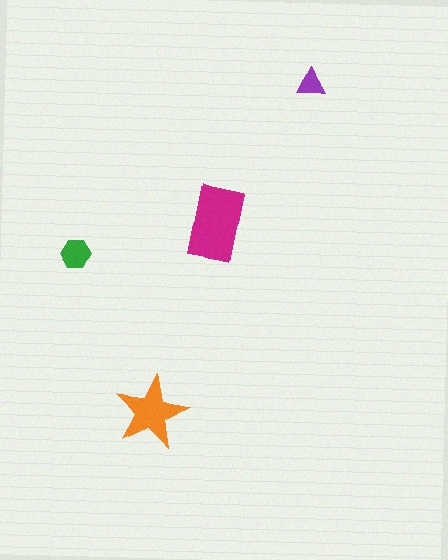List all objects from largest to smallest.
The magenta rectangle, the orange star, the green hexagon, the purple triangle.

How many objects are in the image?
There are 4 objects in the image.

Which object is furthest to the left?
The green hexagon is leftmost.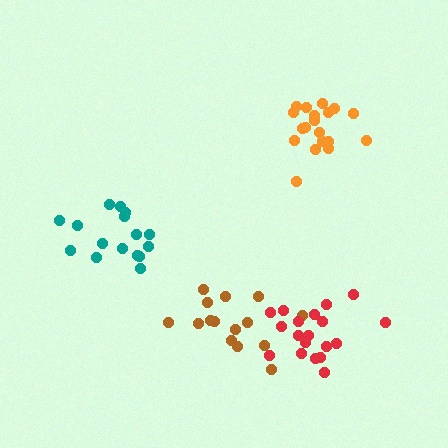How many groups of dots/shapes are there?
There are 4 groups.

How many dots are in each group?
Group 1: 15 dots, Group 2: 19 dots, Group 3: 19 dots, Group 4: 16 dots (69 total).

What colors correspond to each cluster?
The clusters are colored: brown, orange, red, teal.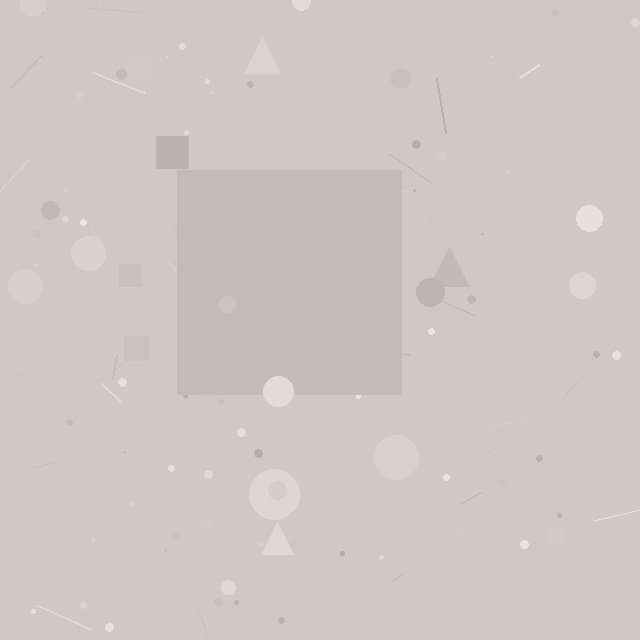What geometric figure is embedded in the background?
A square is embedded in the background.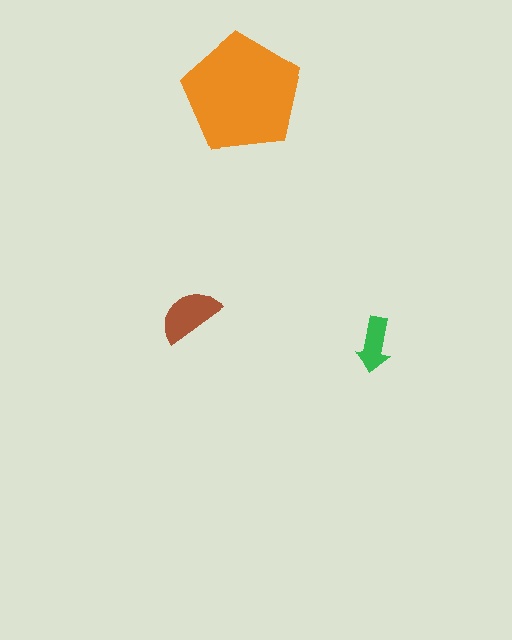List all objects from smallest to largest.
The green arrow, the brown semicircle, the orange pentagon.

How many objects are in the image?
There are 3 objects in the image.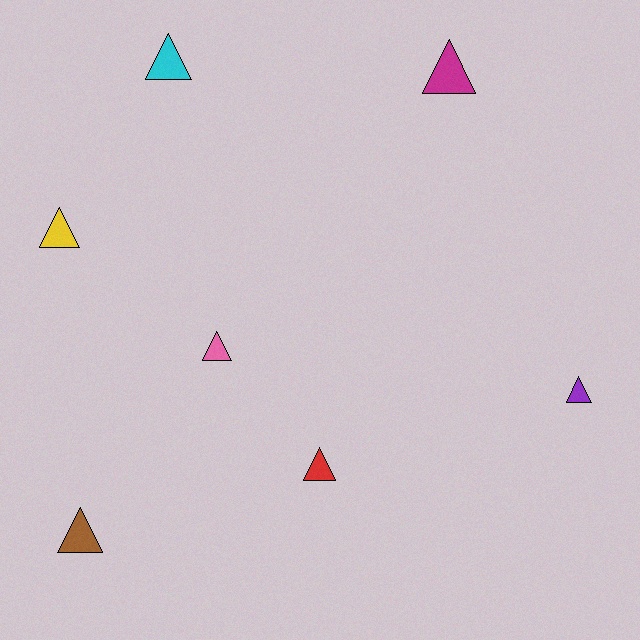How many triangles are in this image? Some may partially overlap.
There are 7 triangles.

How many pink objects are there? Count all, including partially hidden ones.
There is 1 pink object.